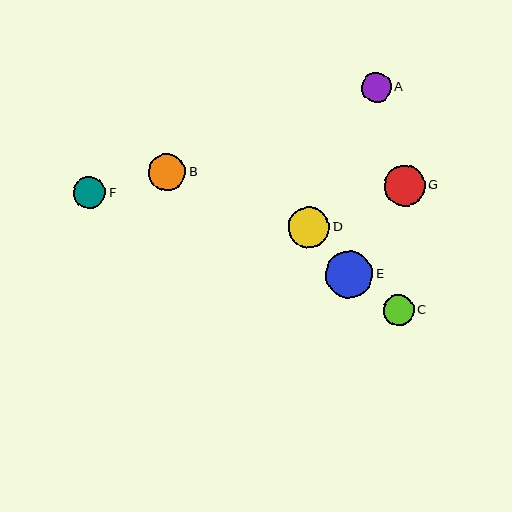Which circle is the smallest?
Circle A is the smallest with a size of approximately 30 pixels.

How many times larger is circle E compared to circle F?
Circle E is approximately 1.5 times the size of circle F.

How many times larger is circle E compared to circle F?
Circle E is approximately 1.5 times the size of circle F.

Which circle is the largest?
Circle E is the largest with a size of approximately 47 pixels.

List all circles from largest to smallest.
From largest to smallest: E, D, G, B, F, C, A.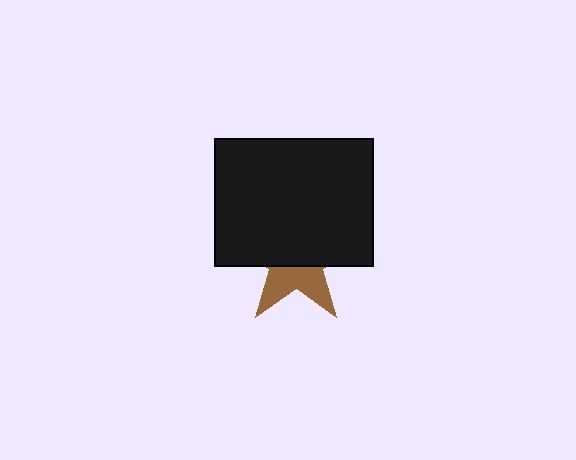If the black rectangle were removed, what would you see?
You would see the complete brown star.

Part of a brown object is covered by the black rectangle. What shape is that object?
It is a star.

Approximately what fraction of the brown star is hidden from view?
Roughly 62% of the brown star is hidden behind the black rectangle.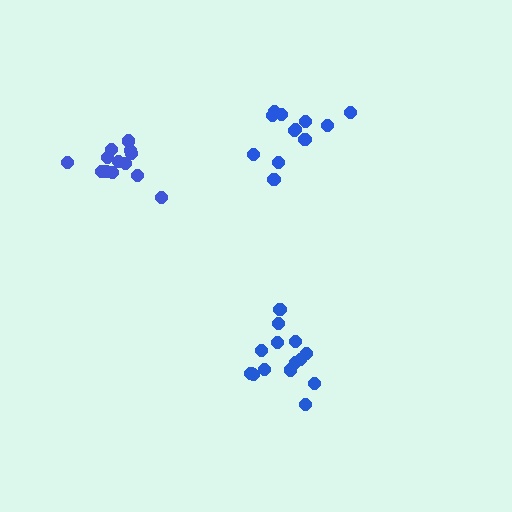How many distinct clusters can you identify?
There are 3 distinct clusters.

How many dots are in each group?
Group 1: 14 dots, Group 2: 14 dots, Group 3: 13 dots (41 total).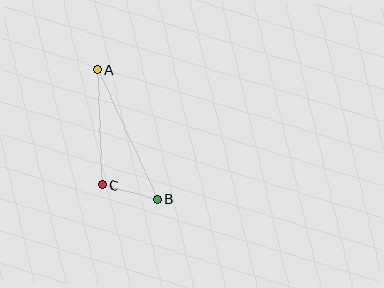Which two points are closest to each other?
Points B and C are closest to each other.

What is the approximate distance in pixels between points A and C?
The distance between A and C is approximately 115 pixels.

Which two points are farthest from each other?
Points A and B are farthest from each other.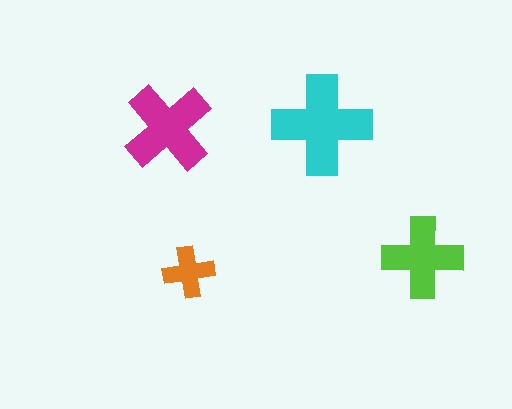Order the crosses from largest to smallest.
the cyan one, the magenta one, the lime one, the orange one.